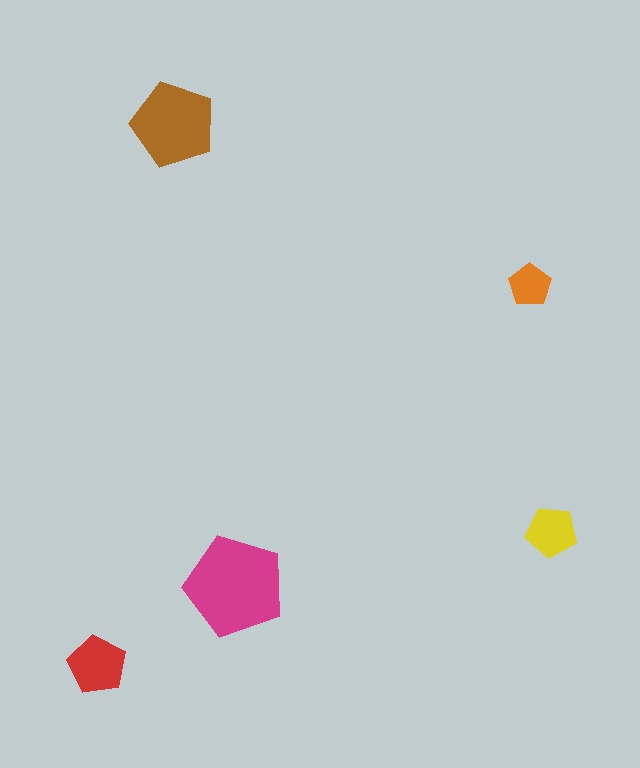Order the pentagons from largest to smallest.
the magenta one, the brown one, the red one, the yellow one, the orange one.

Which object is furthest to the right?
The yellow pentagon is rightmost.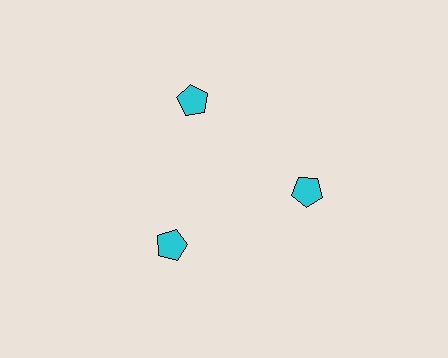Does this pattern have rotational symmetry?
Yes, this pattern has 3-fold rotational symmetry. It looks the same after rotating 120 degrees around the center.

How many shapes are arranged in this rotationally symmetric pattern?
There are 3 shapes, arranged in 3 groups of 1.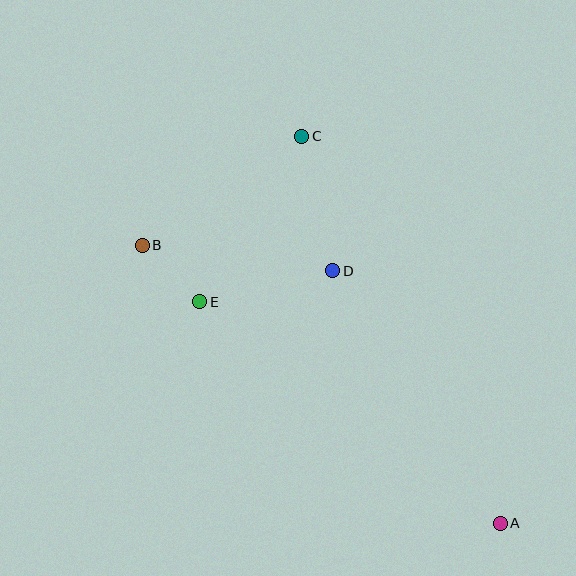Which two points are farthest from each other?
Points A and B are farthest from each other.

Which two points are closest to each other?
Points B and E are closest to each other.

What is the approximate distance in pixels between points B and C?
The distance between B and C is approximately 194 pixels.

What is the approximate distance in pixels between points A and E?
The distance between A and E is approximately 373 pixels.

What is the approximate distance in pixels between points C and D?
The distance between C and D is approximately 138 pixels.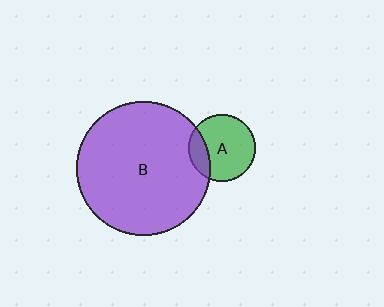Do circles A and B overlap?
Yes.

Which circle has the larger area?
Circle B (purple).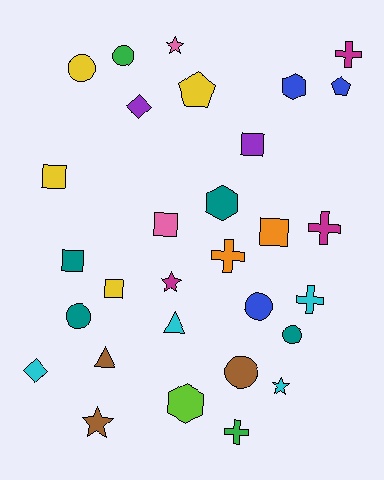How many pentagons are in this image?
There are 2 pentagons.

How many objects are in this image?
There are 30 objects.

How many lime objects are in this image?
There is 1 lime object.